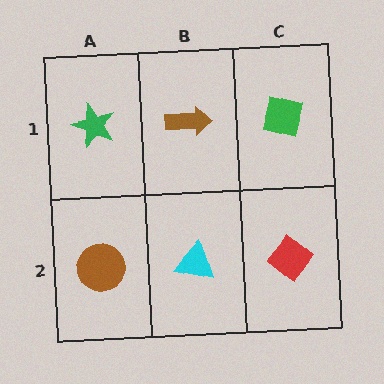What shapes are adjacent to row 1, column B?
A cyan triangle (row 2, column B), a green star (row 1, column A), a green square (row 1, column C).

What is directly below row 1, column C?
A red diamond.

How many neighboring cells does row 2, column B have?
3.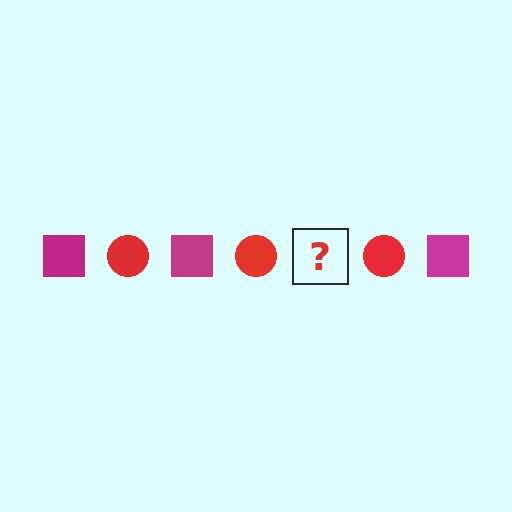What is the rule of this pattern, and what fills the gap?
The rule is that the pattern alternates between magenta square and red circle. The gap should be filled with a magenta square.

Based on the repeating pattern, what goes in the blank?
The blank should be a magenta square.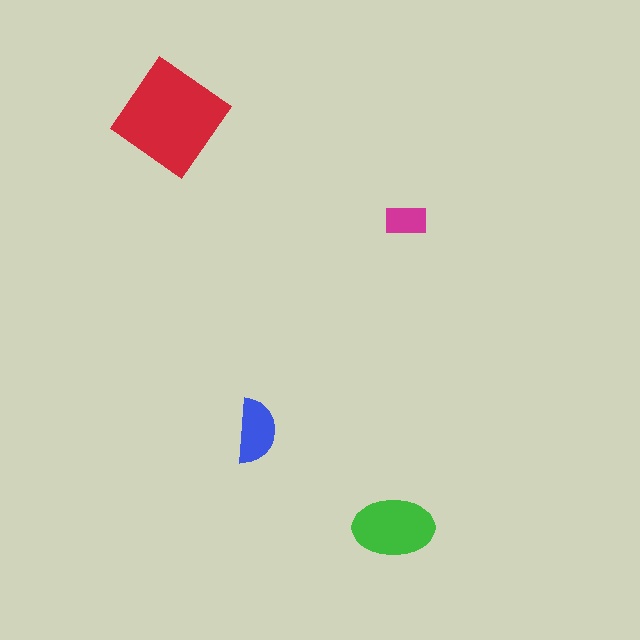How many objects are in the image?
There are 4 objects in the image.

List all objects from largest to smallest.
The red diamond, the green ellipse, the blue semicircle, the magenta rectangle.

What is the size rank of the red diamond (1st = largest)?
1st.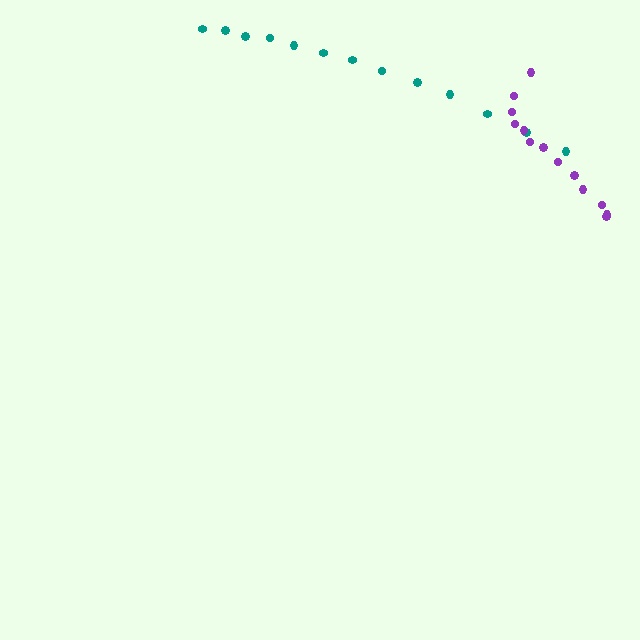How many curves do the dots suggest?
There are 2 distinct paths.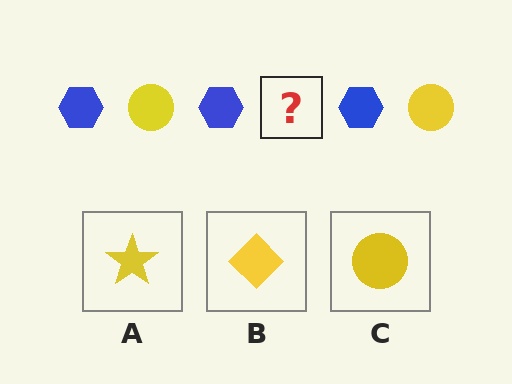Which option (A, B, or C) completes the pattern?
C.